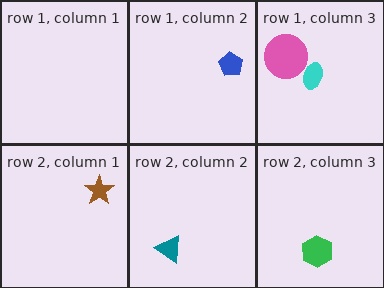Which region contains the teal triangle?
The row 2, column 2 region.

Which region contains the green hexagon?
The row 2, column 3 region.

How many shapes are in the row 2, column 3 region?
1.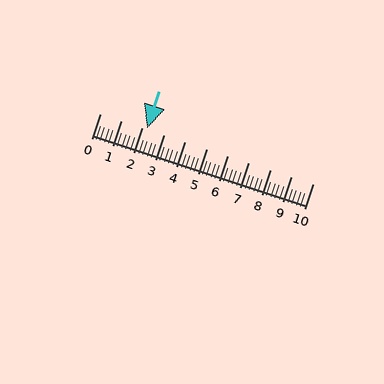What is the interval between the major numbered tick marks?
The major tick marks are spaced 1 units apart.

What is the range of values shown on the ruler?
The ruler shows values from 0 to 10.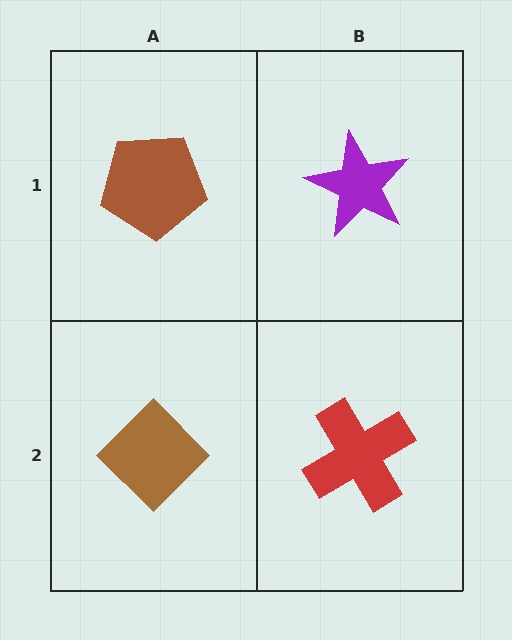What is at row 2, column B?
A red cross.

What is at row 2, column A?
A brown diamond.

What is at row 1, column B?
A purple star.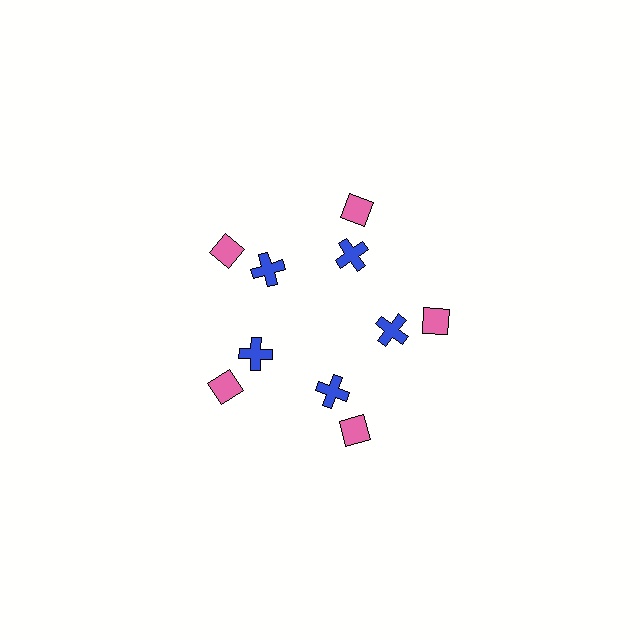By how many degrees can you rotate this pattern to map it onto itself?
The pattern maps onto itself every 72 degrees of rotation.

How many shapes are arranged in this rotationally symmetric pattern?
There are 10 shapes, arranged in 5 groups of 2.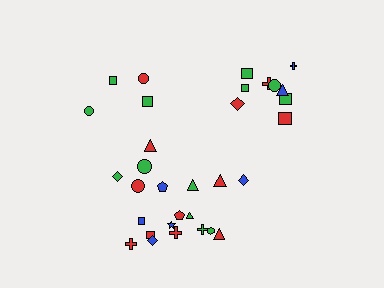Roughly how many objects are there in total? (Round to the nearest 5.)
Roughly 30 objects in total.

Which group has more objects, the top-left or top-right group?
The top-right group.